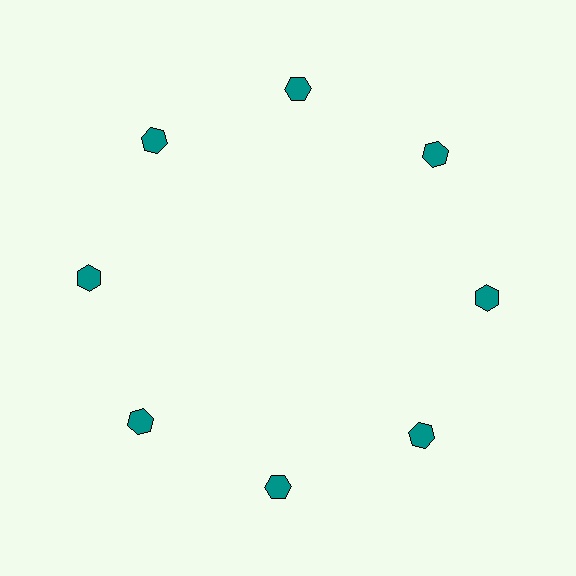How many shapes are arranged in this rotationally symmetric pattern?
There are 8 shapes, arranged in 8 groups of 1.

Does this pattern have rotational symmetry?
Yes, this pattern has 8-fold rotational symmetry. It looks the same after rotating 45 degrees around the center.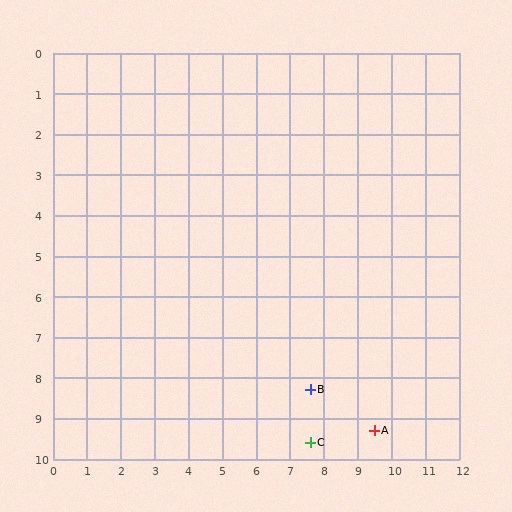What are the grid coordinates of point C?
Point C is at approximately (7.6, 9.6).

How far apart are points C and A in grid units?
Points C and A are about 1.9 grid units apart.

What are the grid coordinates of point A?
Point A is at approximately (9.5, 9.3).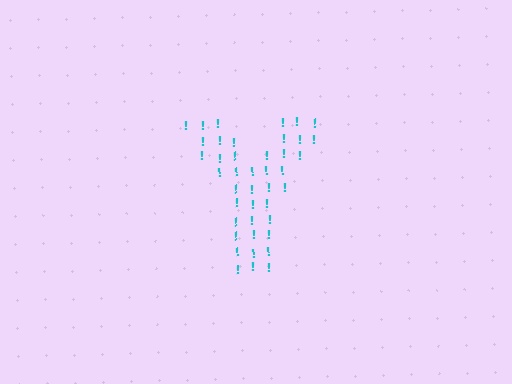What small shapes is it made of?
It is made of small exclamation marks.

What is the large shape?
The large shape is the letter Y.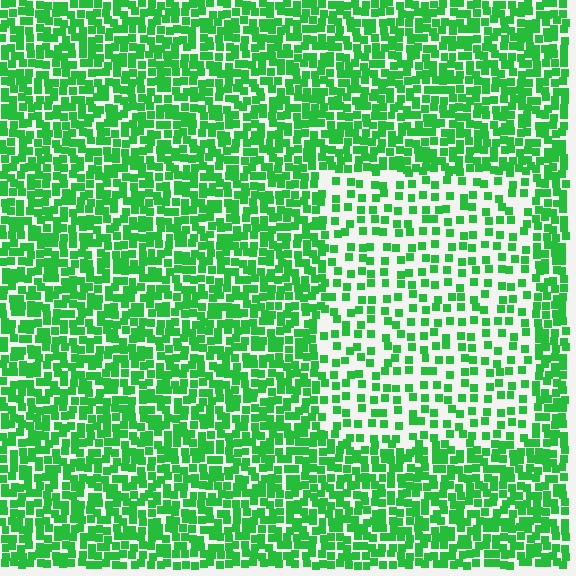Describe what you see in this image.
The image contains small green elements arranged at two different densities. A rectangle-shaped region is visible where the elements are less densely packed than the surrounding area.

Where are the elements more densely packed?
The elements are more densely packed outside the rectangle boundary.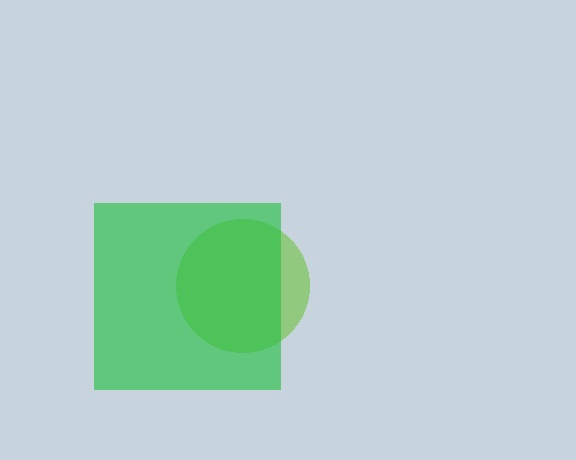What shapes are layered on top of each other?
The layered shapes are: a lime circle, a green square.